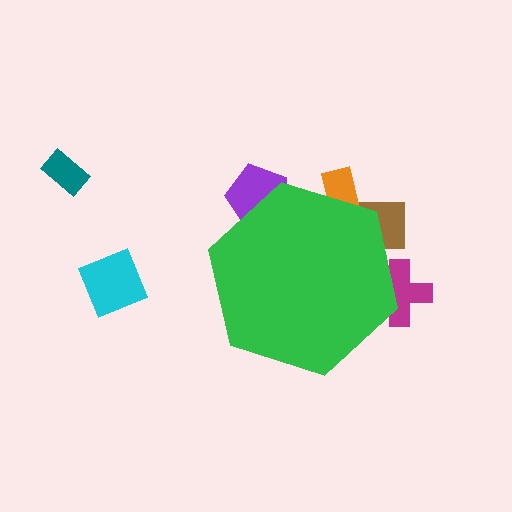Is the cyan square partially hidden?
No, the cyan square is fully visible.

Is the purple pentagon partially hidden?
Yes, the purple pentagon is partially hidden behind the green hexagon.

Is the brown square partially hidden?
Yes, the brown square is partially hidden behind the green hexagon.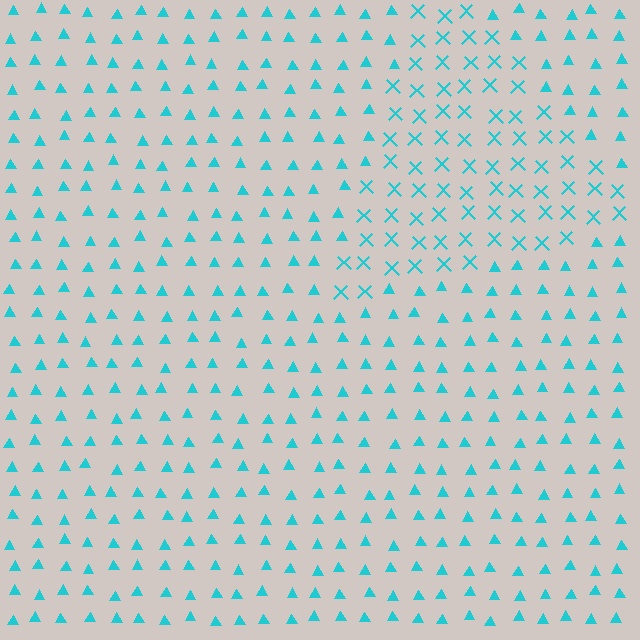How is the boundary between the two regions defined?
The boundary is defined by a change in element shape: X marks inside vs. triangles outside. All elements share the same color and spacing.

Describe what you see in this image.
The image is filled with small cyan elements arranged in a uniform grid. A triangle-shaped region contains X marks, while the surrounding area contains triangles. The boundary is defined purely by the change in element shape.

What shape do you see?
I see a triangle.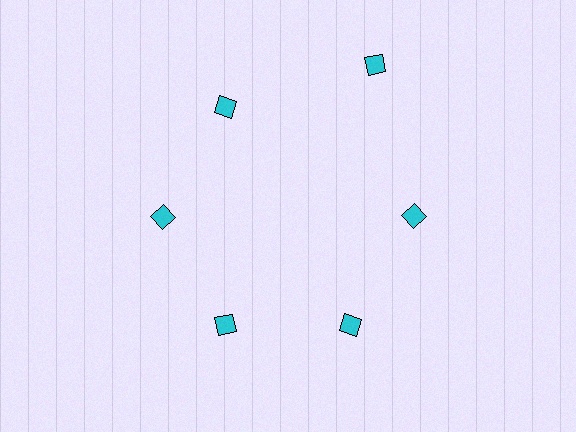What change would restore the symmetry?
The symmetry would be restored by moving it inward, back onto the ring so that all 6 diamonds sit at equal angles and equal distance from the center.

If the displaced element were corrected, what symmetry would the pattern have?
It would have 6-fold rotational symmetry — the pattern would map onto itself every 60 degrees.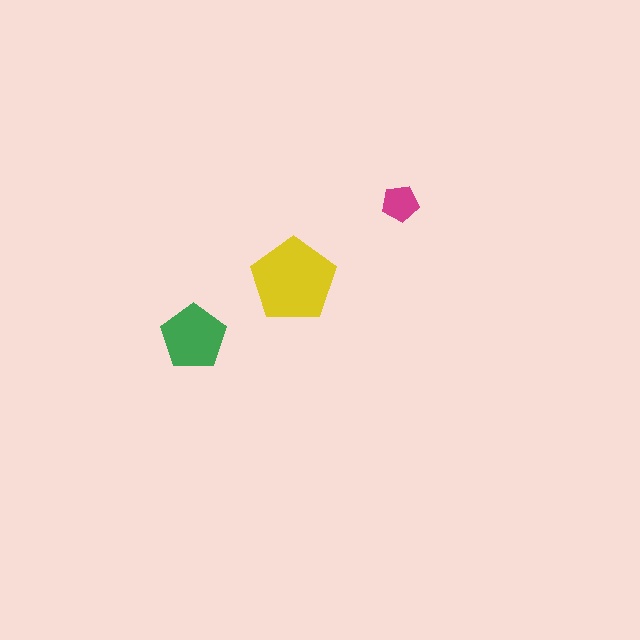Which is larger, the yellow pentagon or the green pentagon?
The yellow one.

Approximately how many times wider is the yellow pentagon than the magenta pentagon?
About 2.5 times wider.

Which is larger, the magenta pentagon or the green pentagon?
The green one.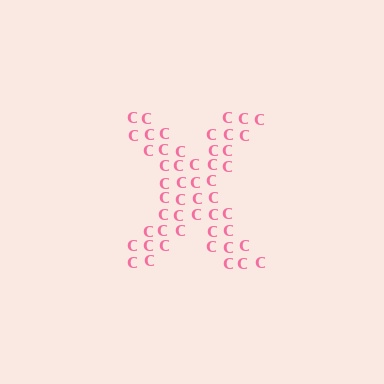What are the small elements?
The small elements are letter C's.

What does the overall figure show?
The overall figure shows the letter X.